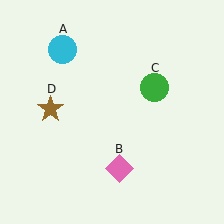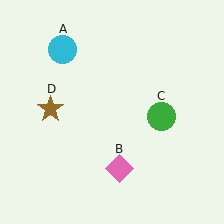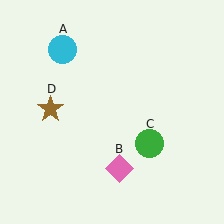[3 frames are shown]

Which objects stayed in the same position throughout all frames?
Cyan circle (object A) and pink diamond (object B) and brown star (object D) remained stationary.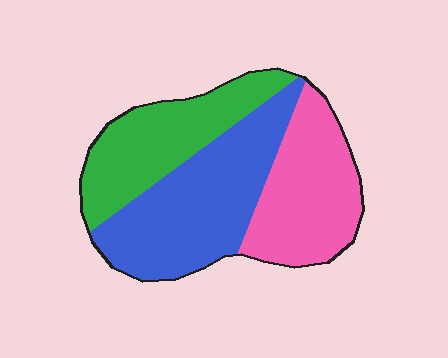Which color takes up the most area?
Blue, at roughly 40%.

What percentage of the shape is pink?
Pink takes up about one third (1/3) of the shape.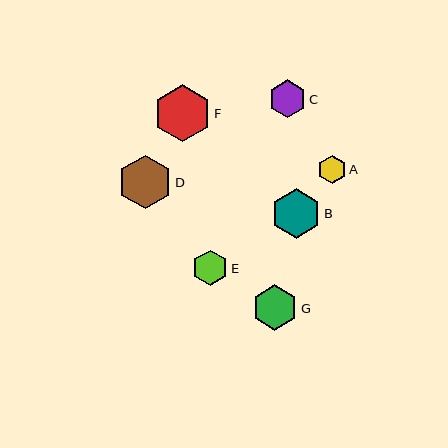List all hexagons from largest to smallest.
From largest to smallest: F, D, B, G, C, E, A.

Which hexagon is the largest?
Hexagon F is the largest with a size of approximately 57 pixels.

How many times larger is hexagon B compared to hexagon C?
Hexagon B is approximately 1.3 times the size of hexagon C.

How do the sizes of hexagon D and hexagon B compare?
Hexagon D and hexagon B are approximately the same size.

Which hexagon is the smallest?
Hexagon A is the smallest with a size of approximately 28 pixels.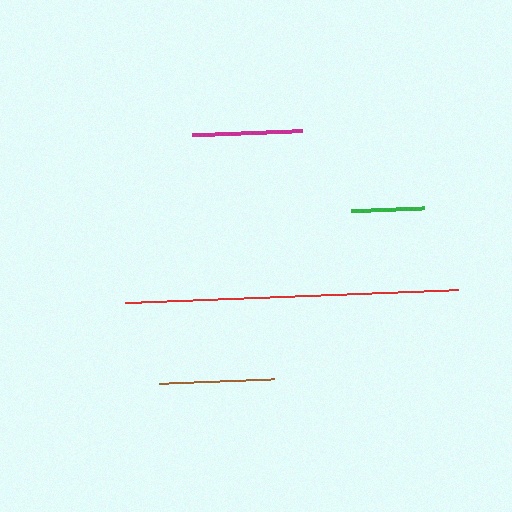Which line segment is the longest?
The red line is the longest at approximately 334 pixels.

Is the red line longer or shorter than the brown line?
The red line is longer than the brown line.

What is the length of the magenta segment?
The magenta segment is approximately 110 pixels long.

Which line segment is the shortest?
The green line is the shortest at approximately 73 pixels.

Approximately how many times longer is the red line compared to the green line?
The red line is approximately 4.6 times the length of the green line.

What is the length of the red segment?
The red segment is approximately 334 pixels long.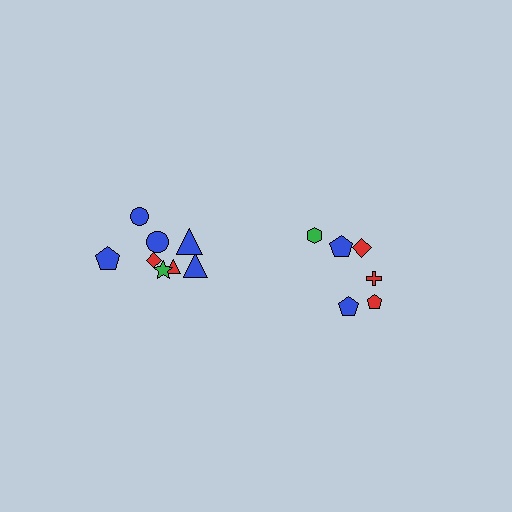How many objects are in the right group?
There are 6 objects.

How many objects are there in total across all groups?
There are 14 objects.